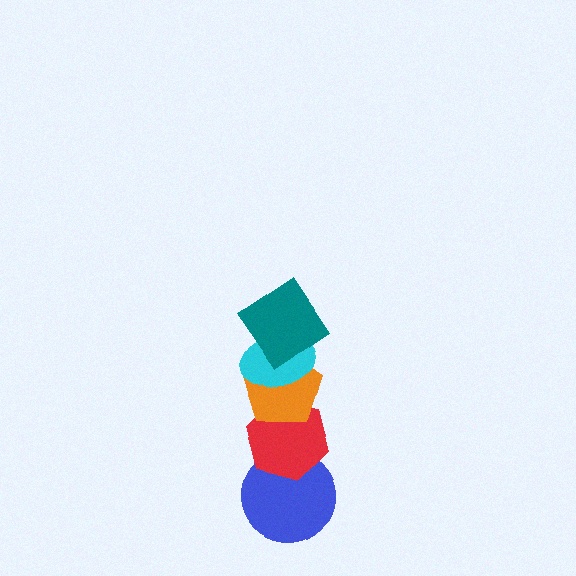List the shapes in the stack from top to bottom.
From top to bottom: the teal diamond, the cyan ellipse, the orange pentagon, the red hexagon, the blue circle.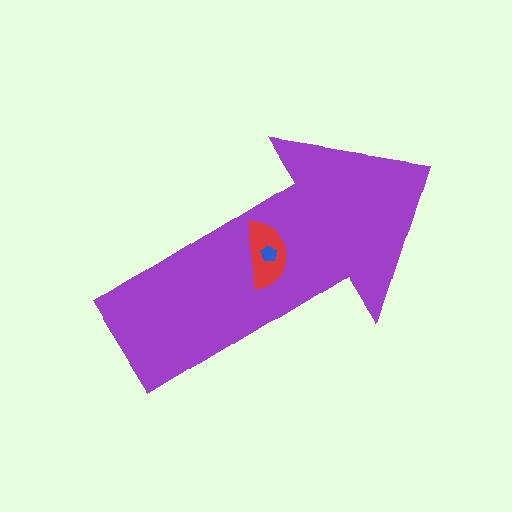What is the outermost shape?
The purple arrow.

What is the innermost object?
The blue pentagon.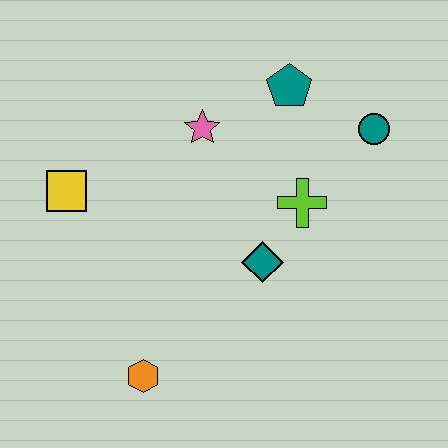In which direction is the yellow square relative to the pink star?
The yellow square is to the left of the pink star.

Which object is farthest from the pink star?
The orange hexagon is farthest from the pink star.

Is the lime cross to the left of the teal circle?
Yes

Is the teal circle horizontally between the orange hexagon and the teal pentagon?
No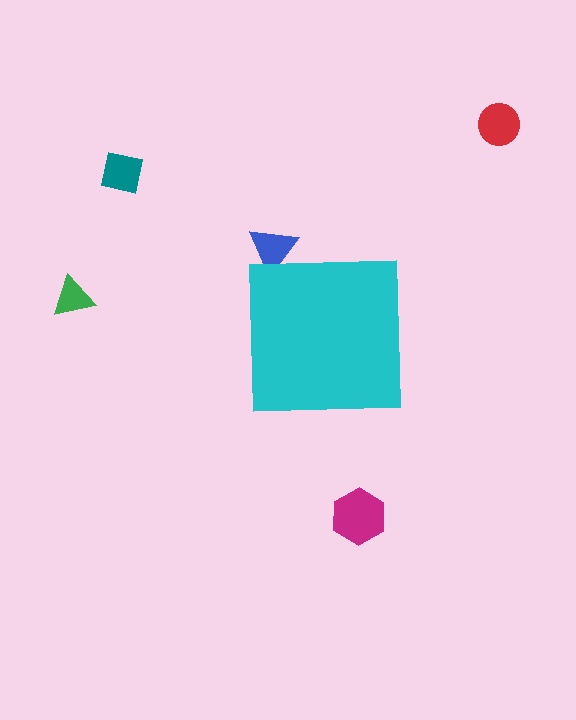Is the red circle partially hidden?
No, the red circle is fully visible.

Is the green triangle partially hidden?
No, the green triangle is fully visible.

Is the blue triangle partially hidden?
Yes, the blue triangle is partially hidden behind the cyan square.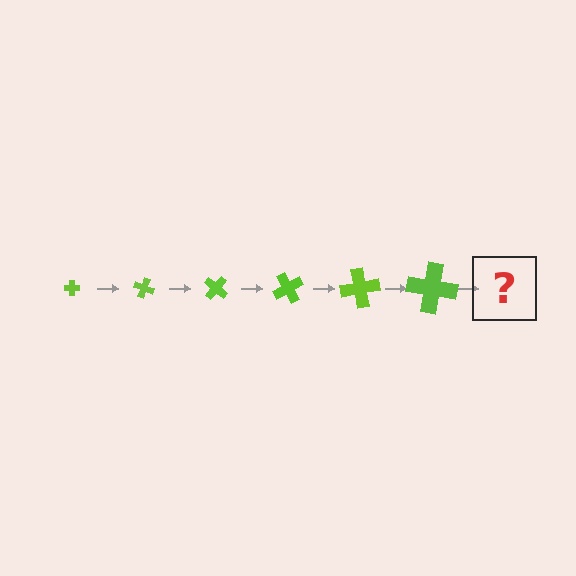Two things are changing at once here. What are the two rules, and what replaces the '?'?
The two rules are that the cross grows larger each step and it rotates 20 degrees each step. The '?' should be a cross, larger than the previous one and rotated 120 degrees from the start.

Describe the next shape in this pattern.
It should be a cross, larger than the previous one and rotated 120 degrees from the start.